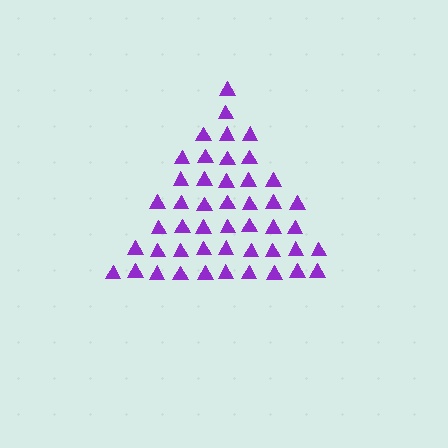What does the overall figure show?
The overall figure shows a triangle.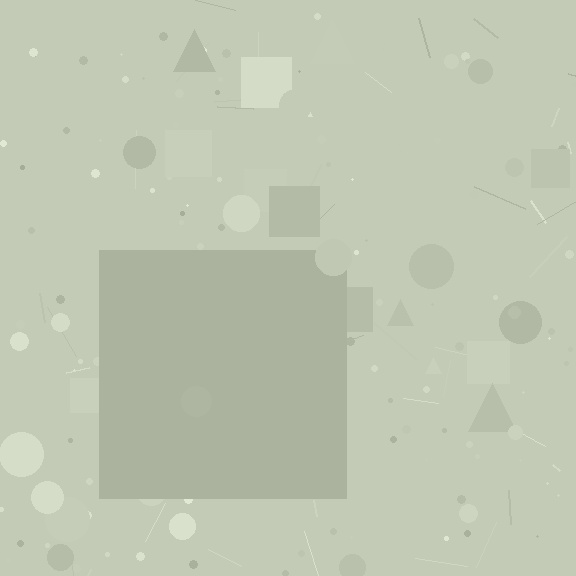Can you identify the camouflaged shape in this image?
The camouflaged shape is a square.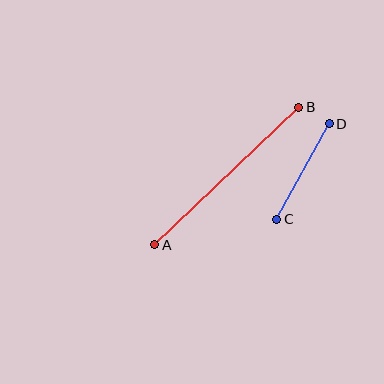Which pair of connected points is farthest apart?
Points A and B are farthest apart.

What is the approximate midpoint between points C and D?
The midpoint is at approximately (303, 172) pixels.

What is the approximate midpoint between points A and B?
The midpoint is at approximately (227, 176) pixels.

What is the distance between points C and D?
The distance is approximately 109 pixels.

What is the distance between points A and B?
The distance is approximately 199 pixels.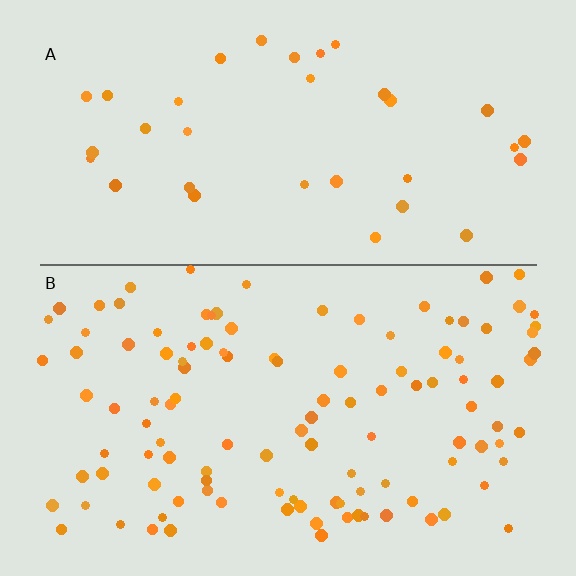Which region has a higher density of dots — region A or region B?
B (the bottom).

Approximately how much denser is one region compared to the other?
Approximately 3.2× — region B over region A.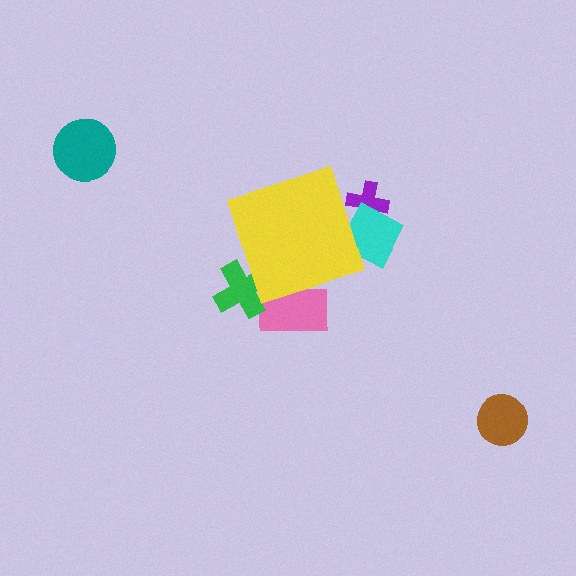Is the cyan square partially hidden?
Yes, the cyan square is partially hidden behind the yellow diamond.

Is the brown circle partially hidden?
No, the brown circle is fully visible.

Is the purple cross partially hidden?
Yes, the purple cross is partially hidden behind the yellow diamond.